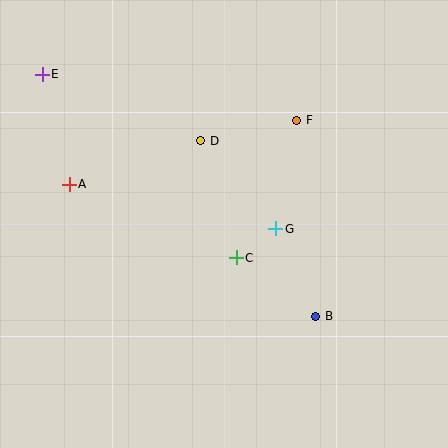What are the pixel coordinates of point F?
Point F is at (297, 120).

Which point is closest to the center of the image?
Point C at (236, 258) is closest to the center.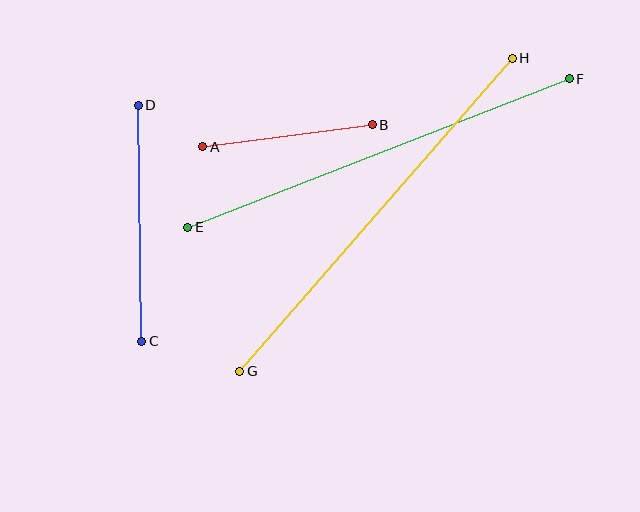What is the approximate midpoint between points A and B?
The midpoint is at approximately (287, 136) pixels.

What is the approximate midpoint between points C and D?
The midpoint is at approximately (140, 223) pixels.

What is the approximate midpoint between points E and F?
The midpoint is at approximately (378, 153) pixels.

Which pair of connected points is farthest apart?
Points G and H are farthest apart.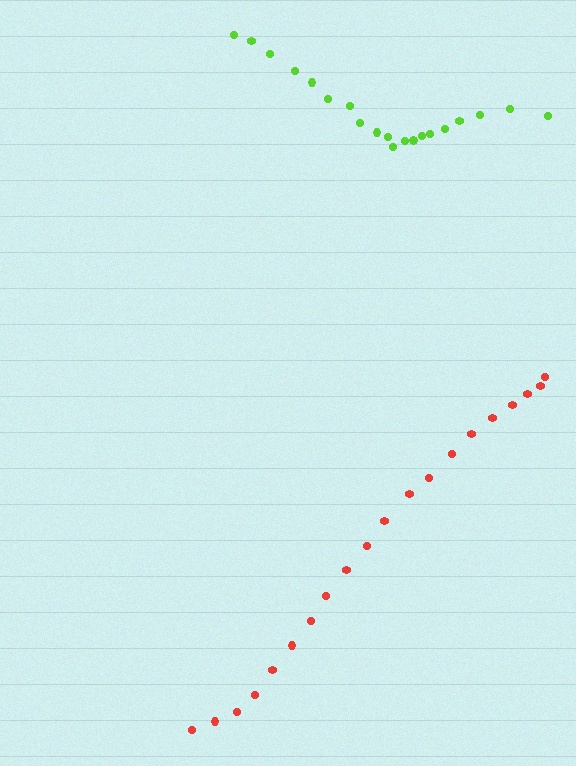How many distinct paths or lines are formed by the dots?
There are 2 distinct paths.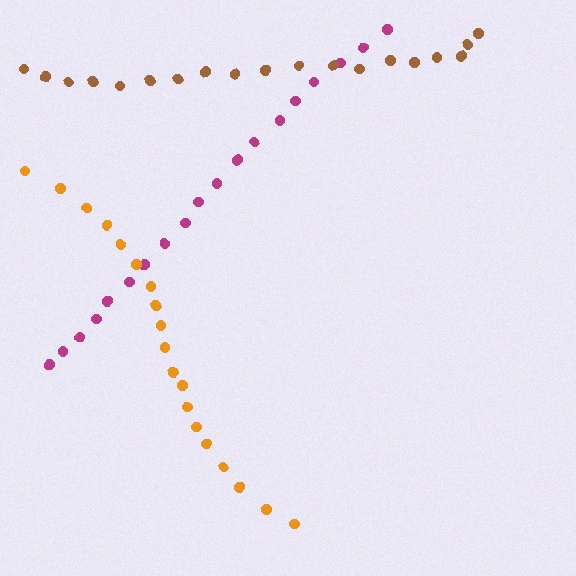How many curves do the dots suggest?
There are 3 distinct paths.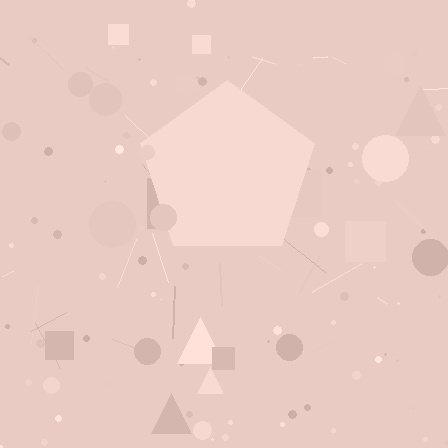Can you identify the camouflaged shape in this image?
The camouflaged shape is a pentagon.